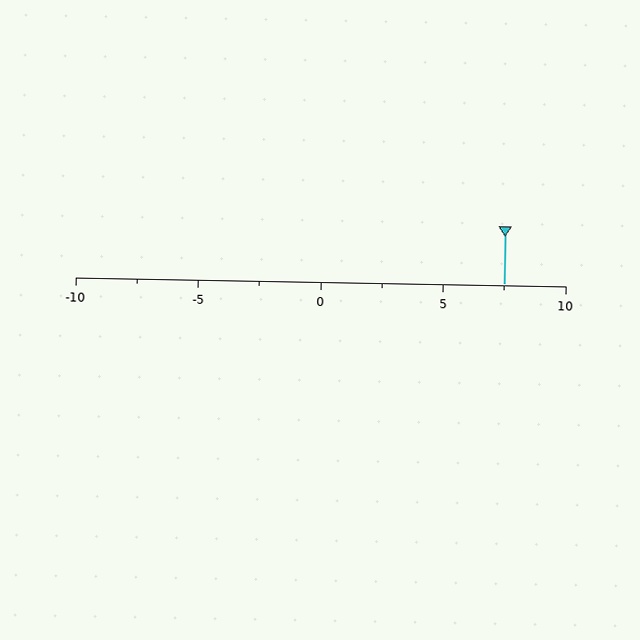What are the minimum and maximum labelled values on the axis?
The axis runs from -10 to 10.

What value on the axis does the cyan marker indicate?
The marker indicates approximately 7.5.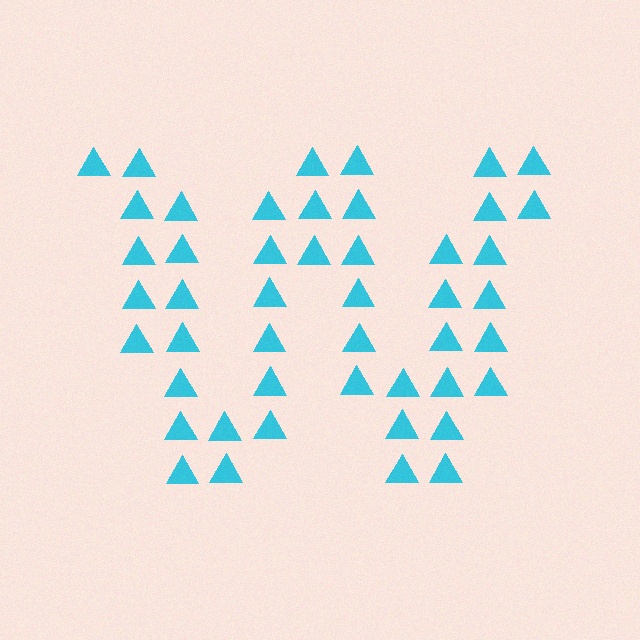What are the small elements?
The small elements are triangles.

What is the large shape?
The large shape is the letter W.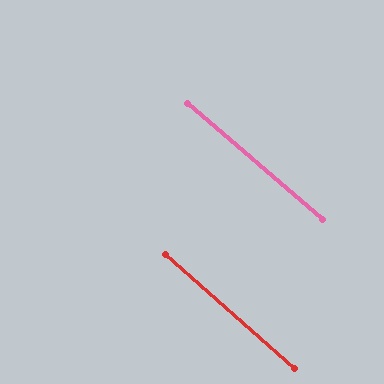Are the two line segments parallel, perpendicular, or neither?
Parallel — their directions differ by only 0.8°.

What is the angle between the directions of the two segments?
Approximately 1 degree.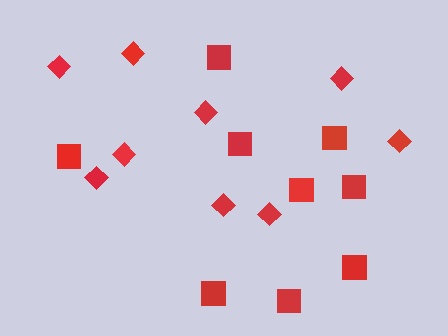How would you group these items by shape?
There are 2 groups: one group of squares (9) and one group of diamonds (9).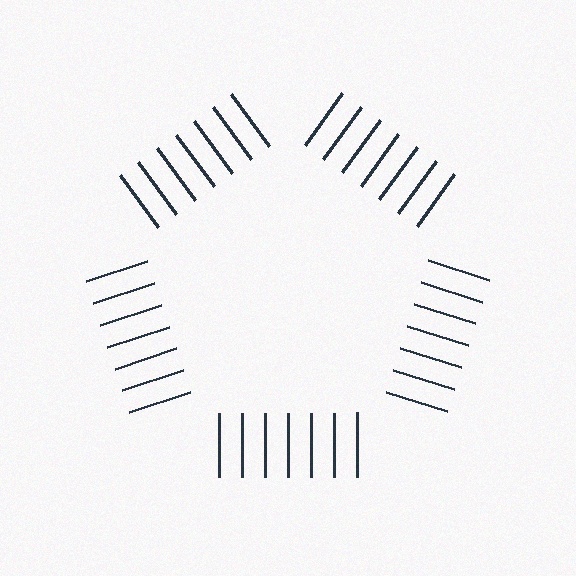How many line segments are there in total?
35 — 7 along each of the 5 edges.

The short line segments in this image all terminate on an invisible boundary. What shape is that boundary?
An illusory pentagon — the line segments terminate on its edges but no continuous stroke is drawn.